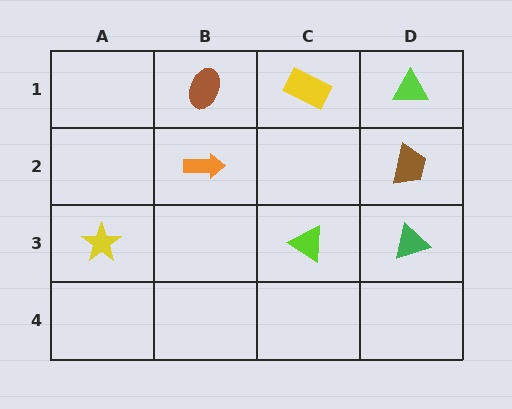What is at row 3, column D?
A green triangle.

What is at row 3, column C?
A lime triangle.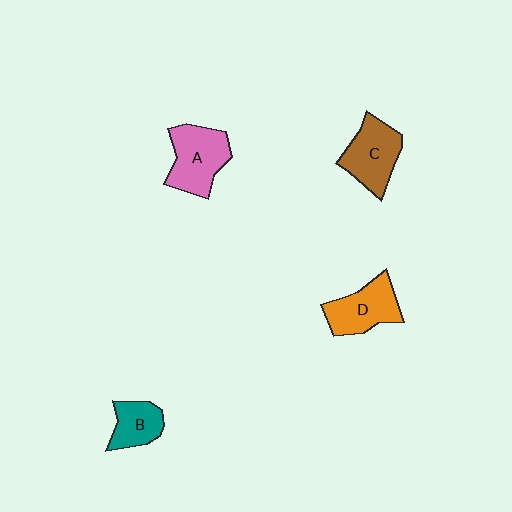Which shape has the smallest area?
Shape B (teal).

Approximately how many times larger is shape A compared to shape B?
Approximately 1.6 times.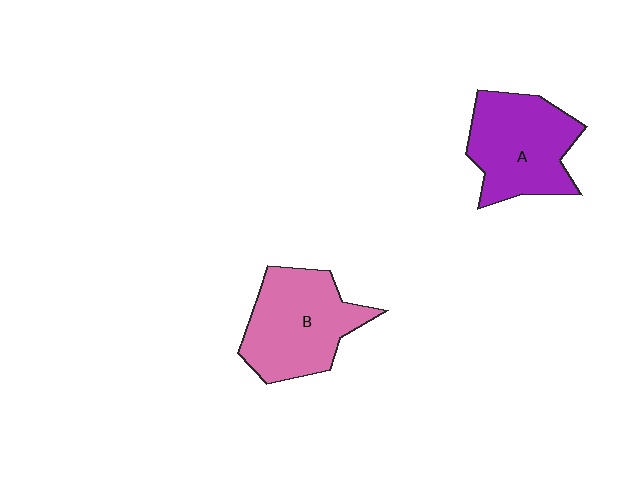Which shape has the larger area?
Shape B (pink).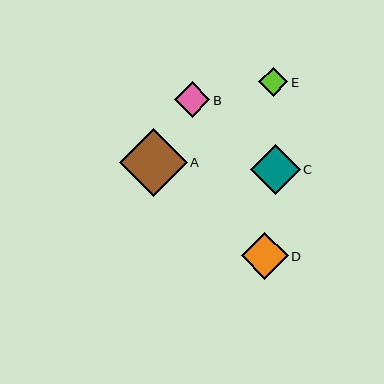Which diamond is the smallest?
Diamond E is the smallest with a size of approximately 29 pixels.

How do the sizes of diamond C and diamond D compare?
Diamond C and diamond D are approximately the same size.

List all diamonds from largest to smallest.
From largest to smallest: A, C, D, B, E.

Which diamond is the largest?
Diamond A is the largest with a size of approximately 68 pixels.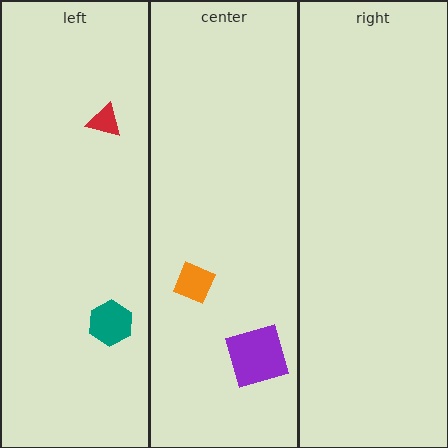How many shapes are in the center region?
2.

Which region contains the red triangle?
The left region.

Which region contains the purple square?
The center region.